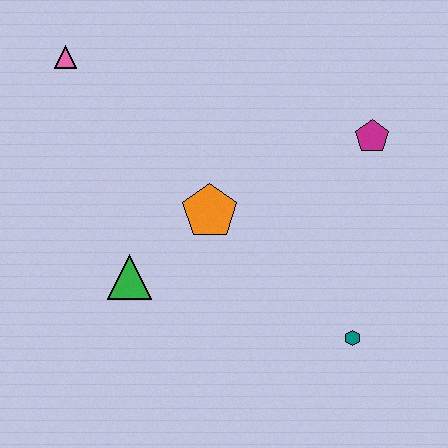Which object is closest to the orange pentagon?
The green triangle is closest to the orange pentagon.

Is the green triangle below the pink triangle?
Yes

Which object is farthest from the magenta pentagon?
The pink triangle is farthest from the magenta pentagon.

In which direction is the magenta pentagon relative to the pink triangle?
The magenta pentagon is to the right of the pink triangle.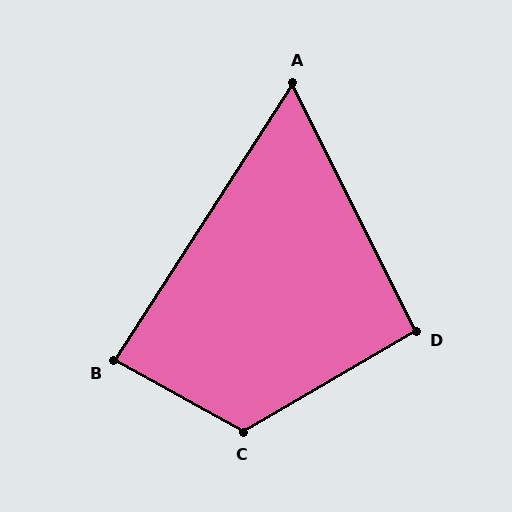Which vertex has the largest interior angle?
C, at approximately 121 degrees.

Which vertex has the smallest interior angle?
A, at approximately 59 degrees.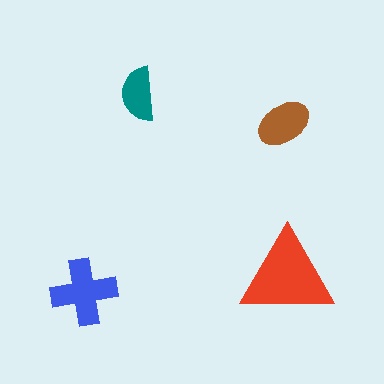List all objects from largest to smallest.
The red triangle, the blue cross, the brown ellipse, the teal semicircle.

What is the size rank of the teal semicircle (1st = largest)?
4th.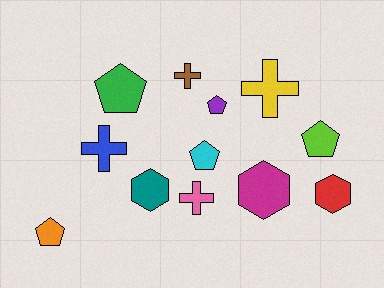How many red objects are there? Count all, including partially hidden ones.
There is 1 red object.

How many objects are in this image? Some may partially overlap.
There are 12 objects.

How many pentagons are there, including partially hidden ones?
There are 5 pentagons.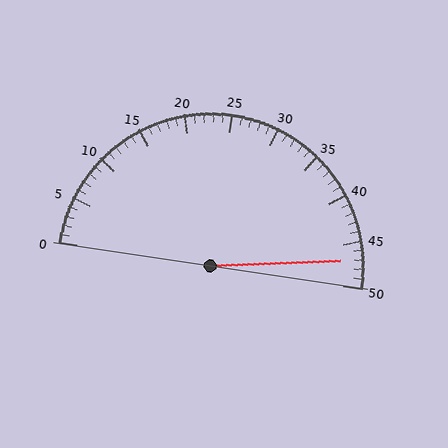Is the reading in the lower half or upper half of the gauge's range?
The reading is in the upper half of the range (0 to 50).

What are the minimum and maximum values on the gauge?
The gauge ranges from 0 to 50.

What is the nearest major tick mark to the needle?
The nearest major tick mark is 45.